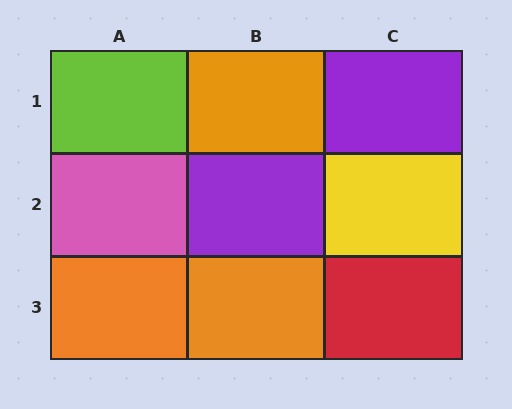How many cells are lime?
1 cell is lime.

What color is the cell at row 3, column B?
Orange.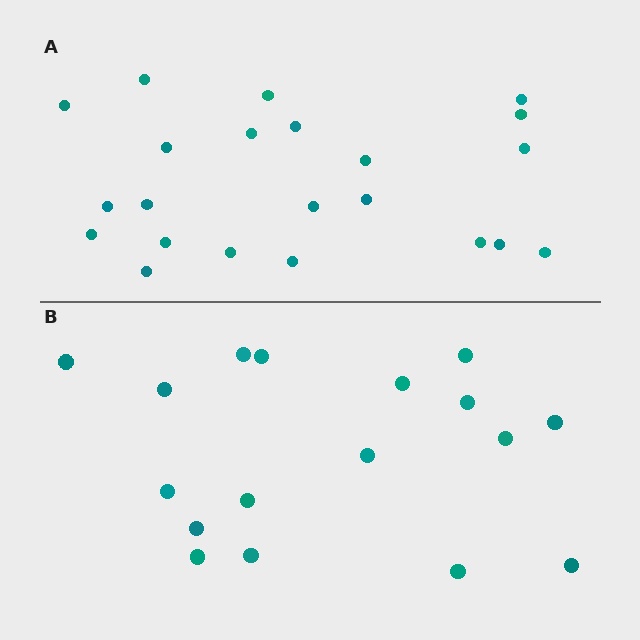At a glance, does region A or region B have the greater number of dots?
Region A (the top region) has more dots.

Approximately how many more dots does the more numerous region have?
Region A has about 5 more dots than region B.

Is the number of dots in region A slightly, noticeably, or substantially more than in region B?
Region A has noticeably more, but not dramatically so. The ratio is roughly 1.3 to 1.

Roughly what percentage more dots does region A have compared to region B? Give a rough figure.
About 30% more.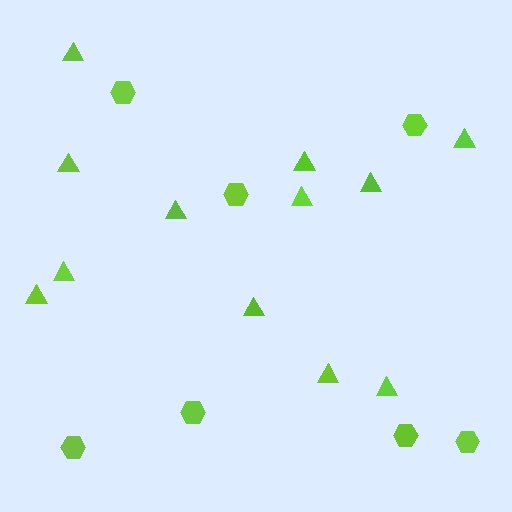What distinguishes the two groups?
There are 2 groups: one group of hexagons (7) and one group of triangles (12).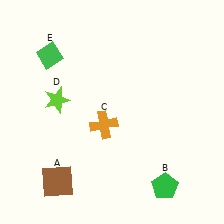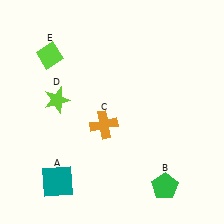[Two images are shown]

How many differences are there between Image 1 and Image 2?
There are 2 differences between the two images.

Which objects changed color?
A changed from brown to teal. E changed from green to lime.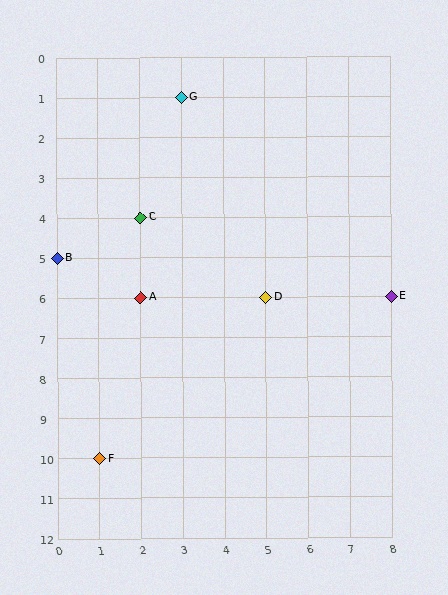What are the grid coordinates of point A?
Point A is at grid coordinates (2, 6).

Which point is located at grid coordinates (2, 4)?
Point C is at (2, 4).